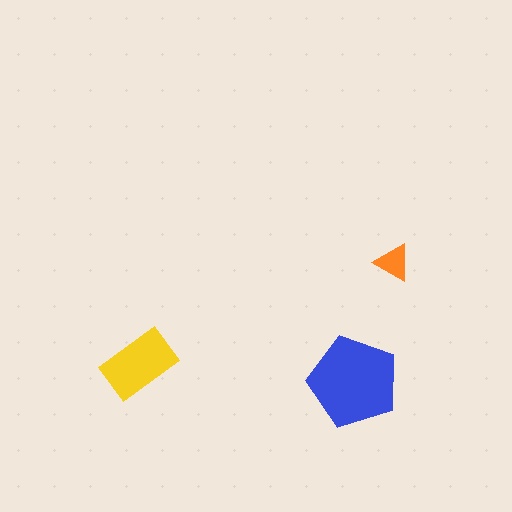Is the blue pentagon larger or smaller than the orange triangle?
Larger.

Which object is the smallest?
The orange triangle.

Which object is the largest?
The blue pentagon.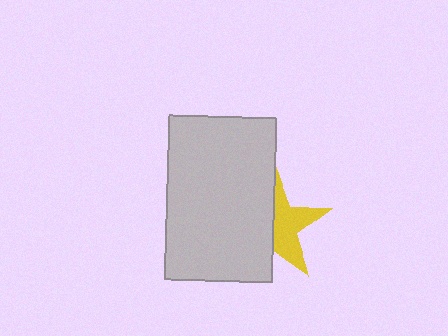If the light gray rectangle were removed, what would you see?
You would see the complete yellow star.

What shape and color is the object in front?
The object in front is a light gray rectangle.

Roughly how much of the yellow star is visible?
About half of it is visible (roughly 51%).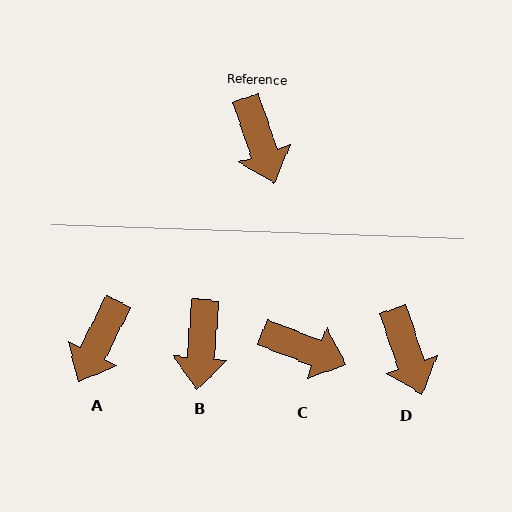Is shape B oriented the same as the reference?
No, it is off by about 24 degrees.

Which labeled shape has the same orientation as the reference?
D.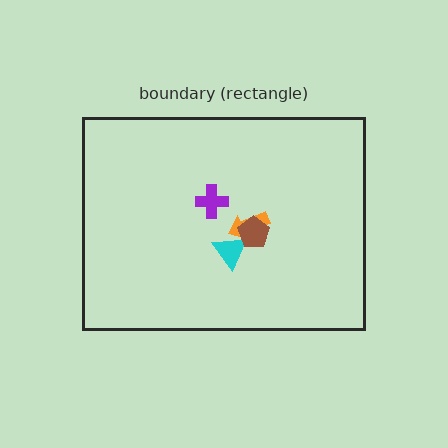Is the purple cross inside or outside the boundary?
Inside.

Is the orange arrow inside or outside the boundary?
Inside.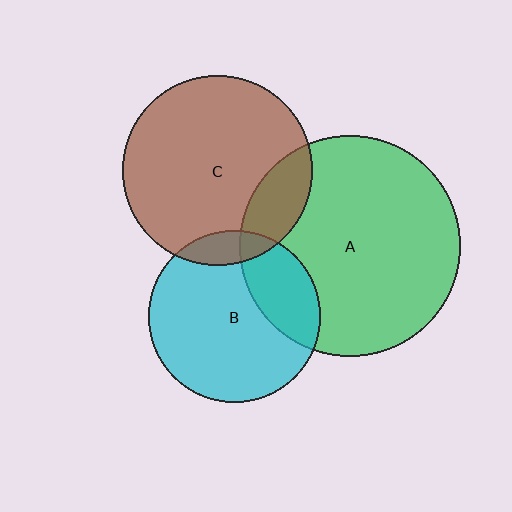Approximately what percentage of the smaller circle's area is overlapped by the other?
Approximately 15%.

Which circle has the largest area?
Circle A (green).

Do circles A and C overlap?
Yes.